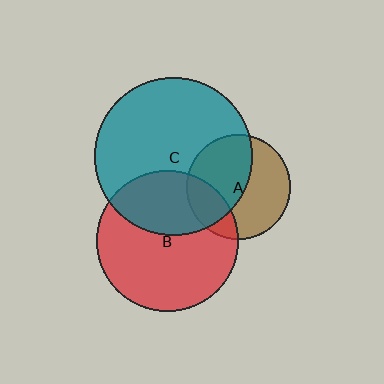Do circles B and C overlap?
Yes.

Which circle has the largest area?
Circle C (teal).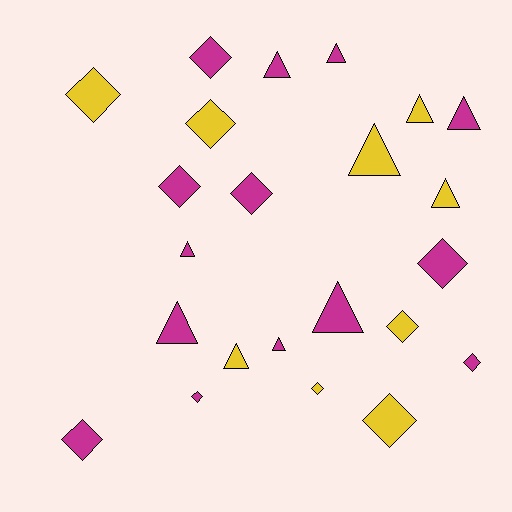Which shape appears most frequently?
Diamond, with 12 objects.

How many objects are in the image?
There are 23 objects.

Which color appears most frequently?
Magenta, with 14 objects.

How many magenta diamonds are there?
There are 7 magenta diamonds.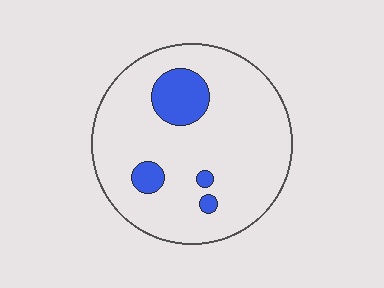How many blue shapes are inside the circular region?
4.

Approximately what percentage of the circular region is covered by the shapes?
Approximately 15%.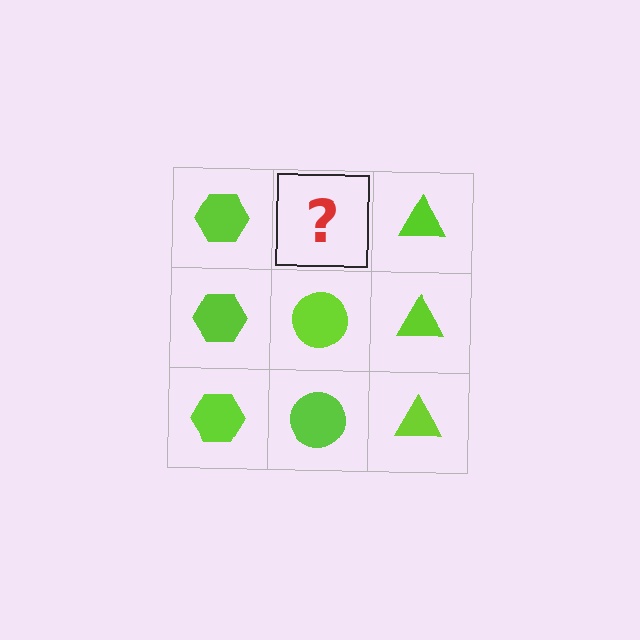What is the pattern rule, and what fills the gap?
The rule is that each column has a consistent shape. The gap should be filled with a lime circle.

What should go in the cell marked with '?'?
The missing cell should contain a lime circle.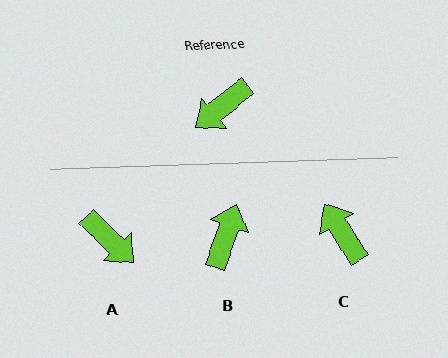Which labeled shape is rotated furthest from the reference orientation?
B, about 148 degrees away.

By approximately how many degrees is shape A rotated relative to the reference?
Approximately 96 degrees counter-clockwise.